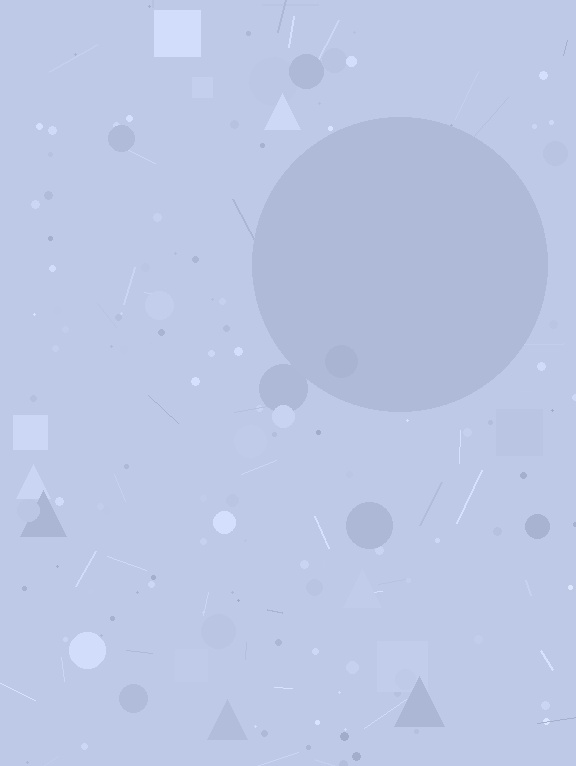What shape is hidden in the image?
A circle is hidden in the image.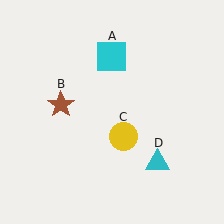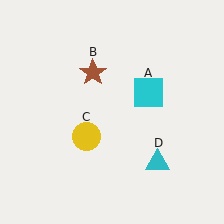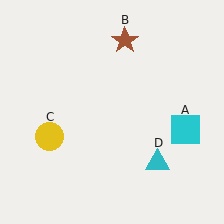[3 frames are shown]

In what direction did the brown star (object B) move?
The brown star (object B) moved up and to the right.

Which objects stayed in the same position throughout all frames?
Cyan triangle (object D) remained stationary.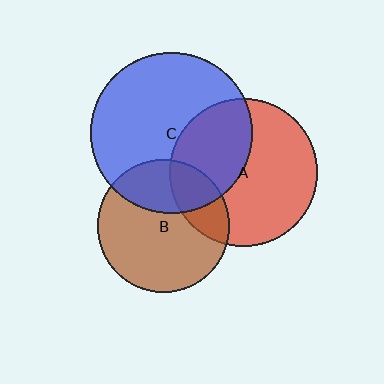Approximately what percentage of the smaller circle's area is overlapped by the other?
Approximately 25%.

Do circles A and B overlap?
Yes.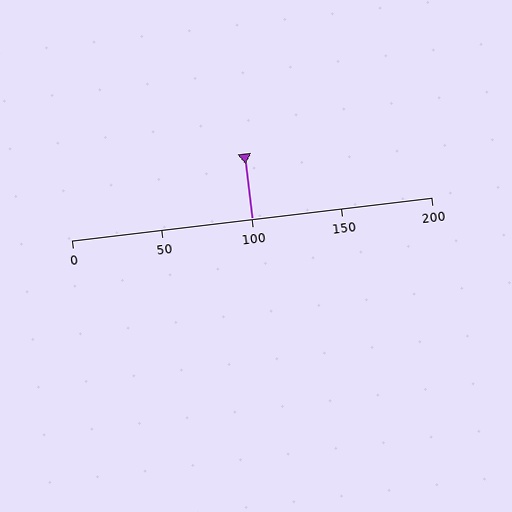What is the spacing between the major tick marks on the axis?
The major ticks are spaced 50 apart.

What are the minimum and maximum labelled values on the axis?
The axis runs from 0 to 200.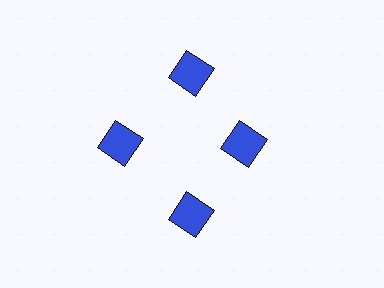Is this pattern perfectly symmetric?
No. The 4 blue squares are arranged in a ring, but one element near the 3 o'clock position is pulled inward toward the center, breaking the 4-fold rotational symmetry.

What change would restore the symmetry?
The symmetry would be restored by moving it outward, back onto the ring so that all 4 squares sit at equal angles and equal distance from the center.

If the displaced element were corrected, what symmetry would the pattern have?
It would have 4-fold rotational symmetry — the pattern would map onto itself every 90 degrees.